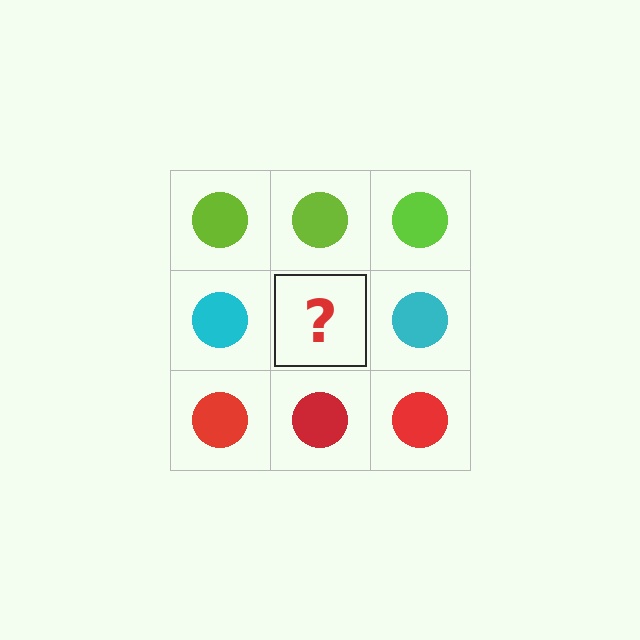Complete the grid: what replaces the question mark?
The question mark should be replaced with a cyan circle.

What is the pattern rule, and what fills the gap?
The rule is that each row has a consistent color. The gap should be filled with a cyan circle.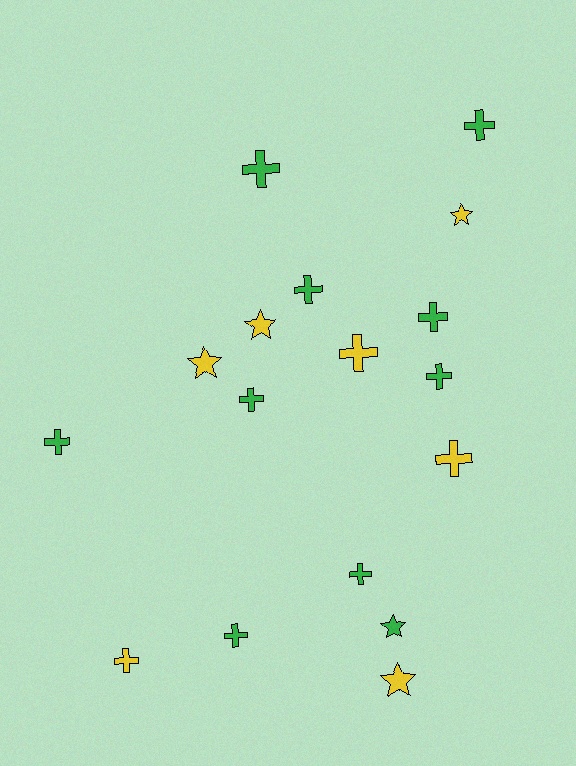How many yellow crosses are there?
There are 3 yellow crosses.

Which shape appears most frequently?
Cross, with 12 objects.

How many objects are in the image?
There are 17 objects.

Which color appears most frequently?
Green, with 10 objects.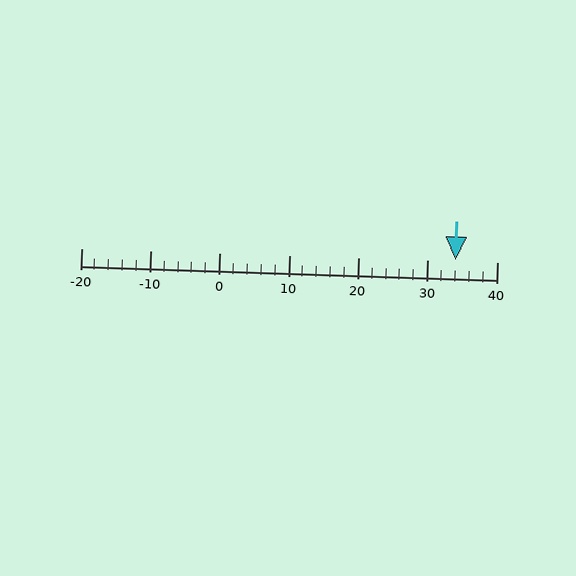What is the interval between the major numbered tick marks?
The major tick marks are spaced 10 units apart.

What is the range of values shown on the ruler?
The ruler shows values from -20 to 40.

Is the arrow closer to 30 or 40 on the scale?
The arrow is closer to 30.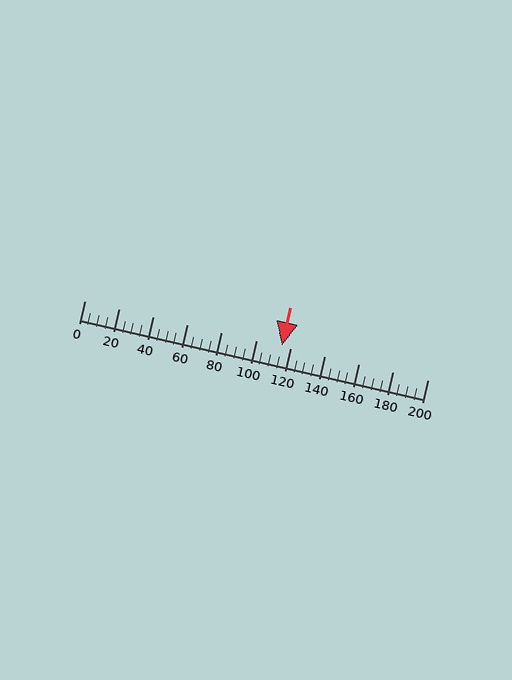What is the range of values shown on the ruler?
The ruler shows values from 0 to 200.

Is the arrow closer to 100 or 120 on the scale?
The arrow is closer to 120.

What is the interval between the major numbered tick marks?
The major tick marks are spaced 20 units apart.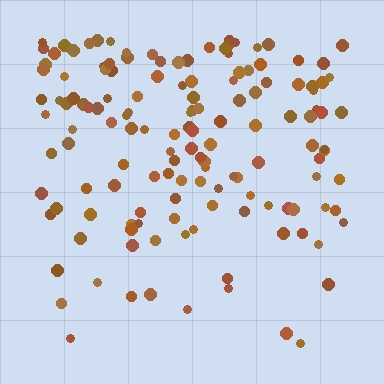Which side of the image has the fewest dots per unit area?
The bottom.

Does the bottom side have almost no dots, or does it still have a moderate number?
Still a moderate number, just noticeably fewer than the top.